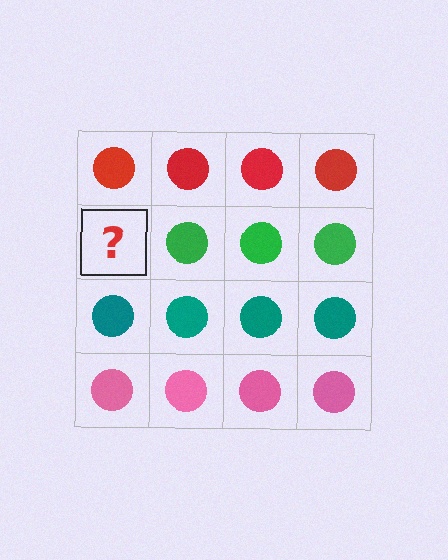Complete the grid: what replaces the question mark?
The question mark should be replaced with a green circle.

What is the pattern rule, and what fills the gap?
The rule is that each row has a consistent color. The gap should be filled with a green circle.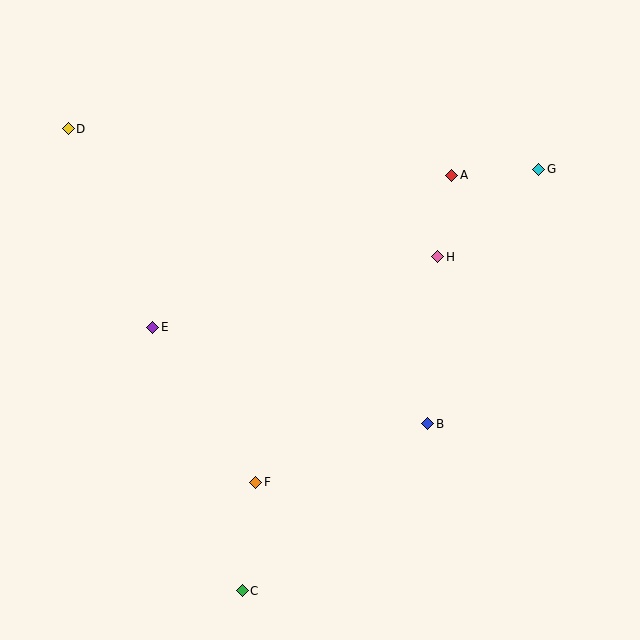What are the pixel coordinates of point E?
Point E is at (153, 327).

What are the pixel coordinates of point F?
Point F is at (256, 482).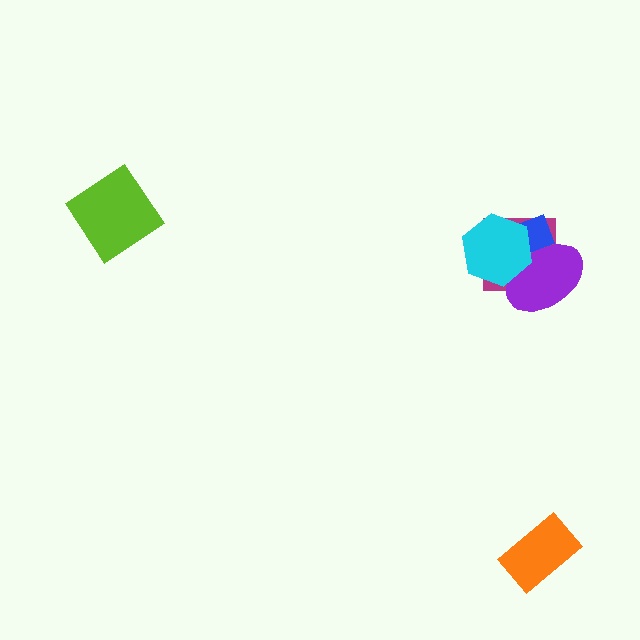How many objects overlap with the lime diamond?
0 objects overlap with the lime diamond.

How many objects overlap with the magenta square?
3 objects overlap with the magenta square.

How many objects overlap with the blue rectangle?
3 objects overlap with the blue rectangle.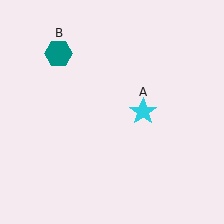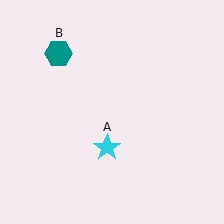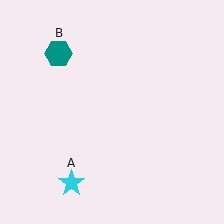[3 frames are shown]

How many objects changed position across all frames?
1 object changed position: cyan star (object A).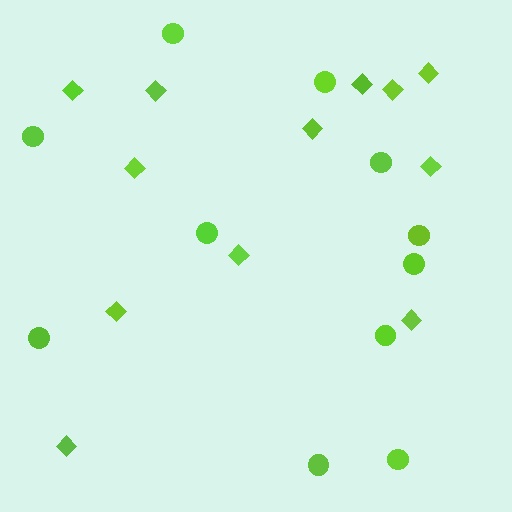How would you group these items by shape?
There are 2 groups: one group of diamonds (12) and one group of circles (11).